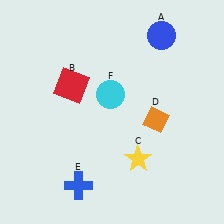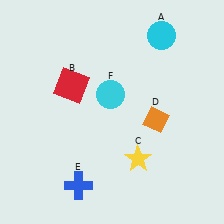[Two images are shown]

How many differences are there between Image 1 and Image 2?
There is 1 difference between the two images.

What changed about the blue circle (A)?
In Image 1, A is blue. In Image 2, it changed to cyan.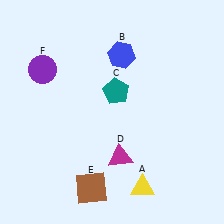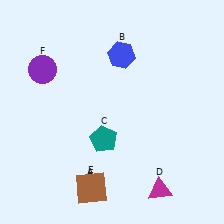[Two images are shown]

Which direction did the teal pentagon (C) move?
The teal pentagon (C) moved down.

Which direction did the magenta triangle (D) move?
The magenta triangle (D) moved right.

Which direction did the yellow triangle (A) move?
The yellow triangle (A) moved left.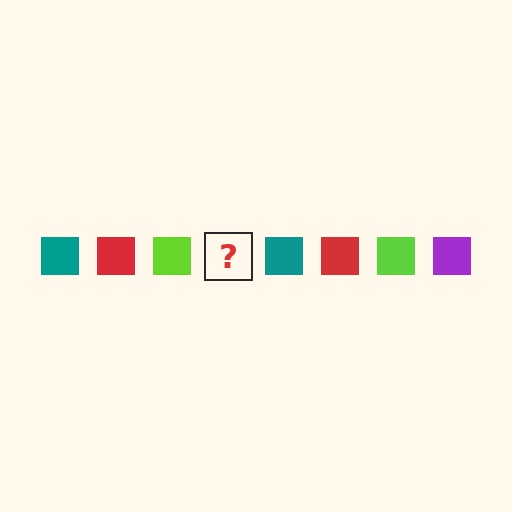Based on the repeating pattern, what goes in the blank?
The blank should be a purple square.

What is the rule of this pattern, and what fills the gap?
The rule is that the pattern cycles through teal, red, lime, purple squares. The gap should be filled with a purple square.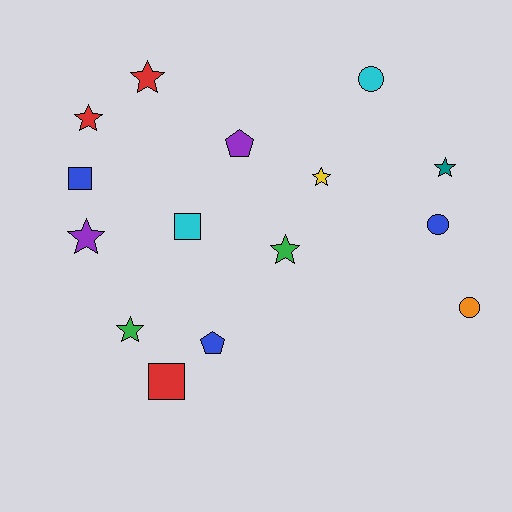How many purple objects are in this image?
There are 2 purple objects.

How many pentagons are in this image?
There are 2 pentagons.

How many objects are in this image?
There are 15 objects.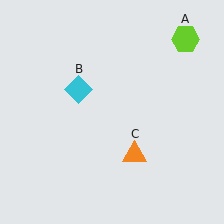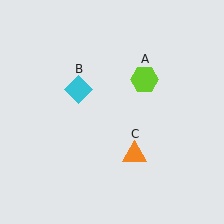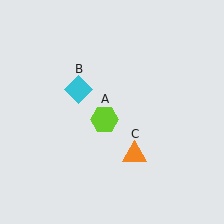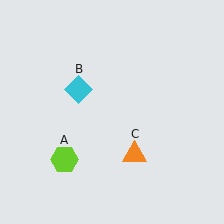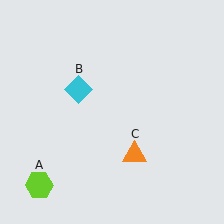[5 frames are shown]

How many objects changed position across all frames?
1 object changed position: lime hexagon (object A).